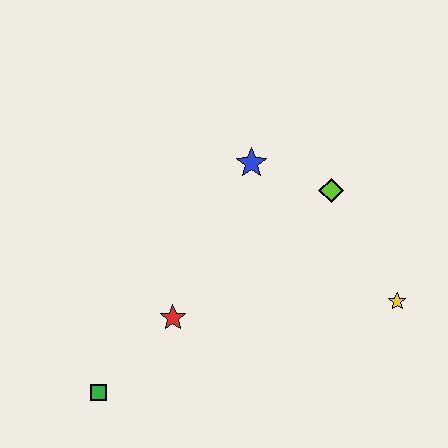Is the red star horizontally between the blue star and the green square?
Yes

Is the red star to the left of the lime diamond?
Yes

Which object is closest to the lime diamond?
The blue star is closest to the lime diamond.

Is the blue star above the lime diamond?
Yes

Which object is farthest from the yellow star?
The green square is farthest from the yellow star.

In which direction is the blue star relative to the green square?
The blue star is above the green square.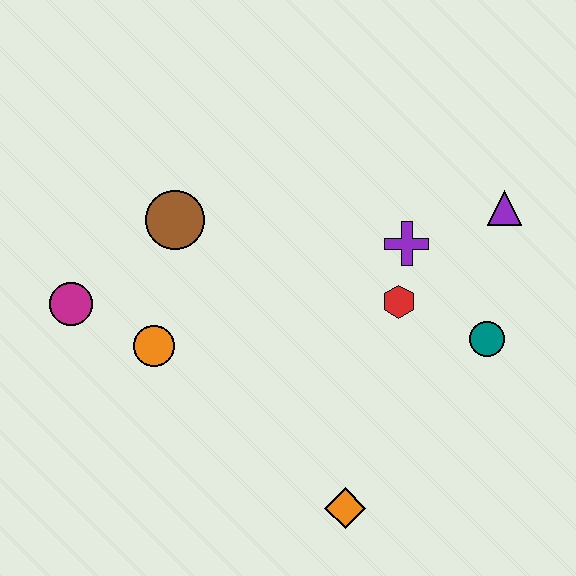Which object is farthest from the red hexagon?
The magenta circle is farthest from the red hexagon.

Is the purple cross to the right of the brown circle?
Yes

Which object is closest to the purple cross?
The red hexagon is closest to the purple cross.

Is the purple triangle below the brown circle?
No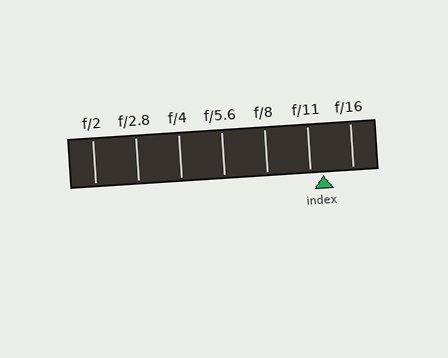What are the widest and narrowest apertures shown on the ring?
The widest aperture shown is f/2 and the narrowest is f/16.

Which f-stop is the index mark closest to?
The index mark is closest to f/11.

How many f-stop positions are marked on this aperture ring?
There are 7 f-stop positions marked.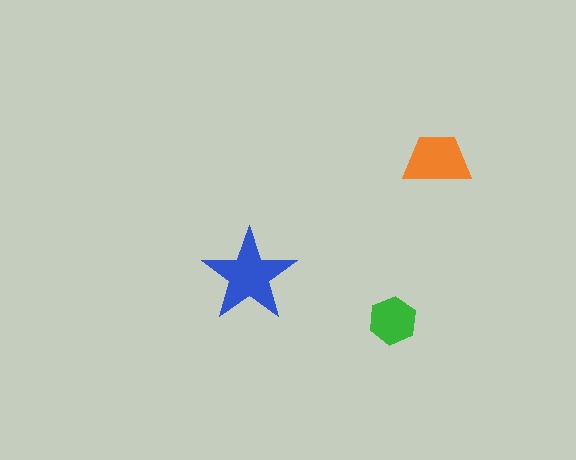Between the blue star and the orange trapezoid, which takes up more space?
The blue star.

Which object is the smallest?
The green hexagon.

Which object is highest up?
The orange trapezoid is topmost.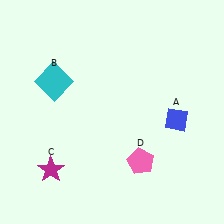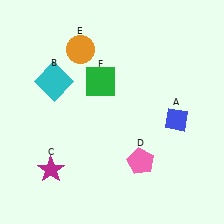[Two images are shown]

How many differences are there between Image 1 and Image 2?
There are 2 differences between the two images.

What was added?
An orange circle (E), a green square (F) were added in Image 2.